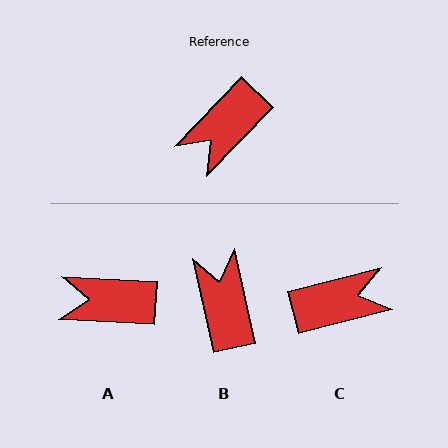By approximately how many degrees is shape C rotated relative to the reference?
Approximately 148 degrees counter-clockwise.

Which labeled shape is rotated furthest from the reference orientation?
C, about 148 degrees away.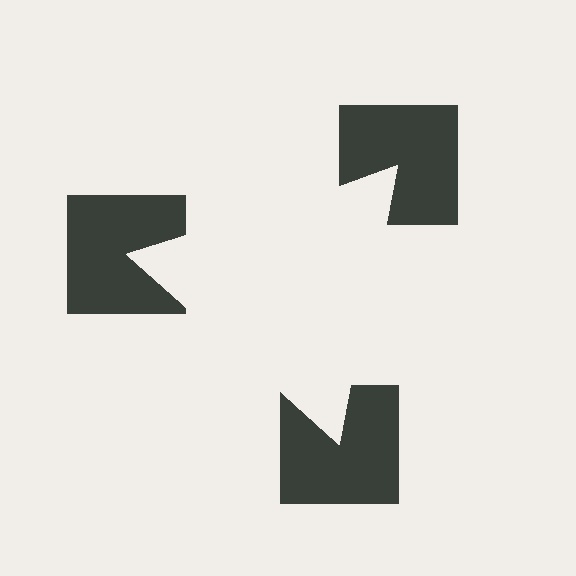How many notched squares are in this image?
There are 3 — one at each vertex of the illusory triangle.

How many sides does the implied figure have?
3 sides.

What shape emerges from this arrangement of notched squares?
An illusory triangle — its edges are inferred from the aligned wedge cuts in the notched squares, not physically drawn.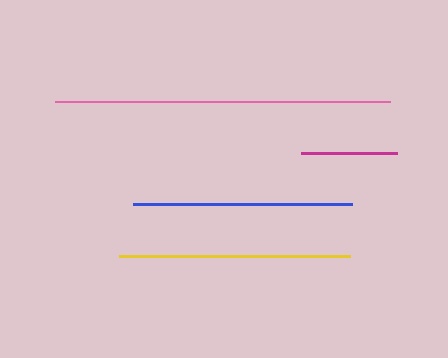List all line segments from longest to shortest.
From longest to shortest: pink, yellow, blue, magenta.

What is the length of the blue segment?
The blue segment is approximately 219 pixels long.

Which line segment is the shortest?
The magenta line is the shortest at approximately 96 pixels.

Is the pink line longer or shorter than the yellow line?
The pink line is longer than the yellow line.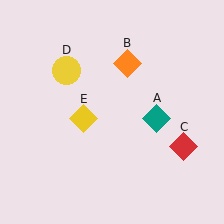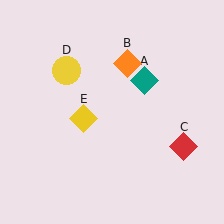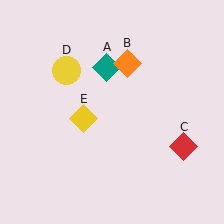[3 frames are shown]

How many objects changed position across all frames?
1 object changed position: teal diamond (object A).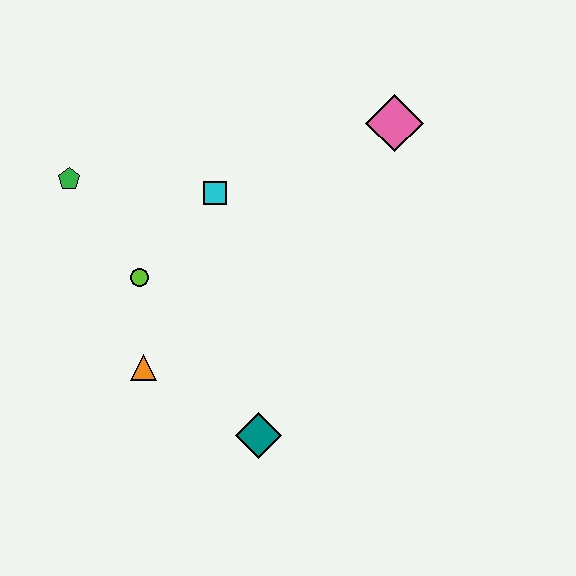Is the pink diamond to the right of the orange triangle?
Yes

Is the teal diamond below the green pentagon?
Yes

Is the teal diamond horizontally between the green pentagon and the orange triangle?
No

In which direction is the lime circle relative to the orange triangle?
The lime circle is above the orange triangle.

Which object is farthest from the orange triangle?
The pink diamond is farthest from the orange triangle.